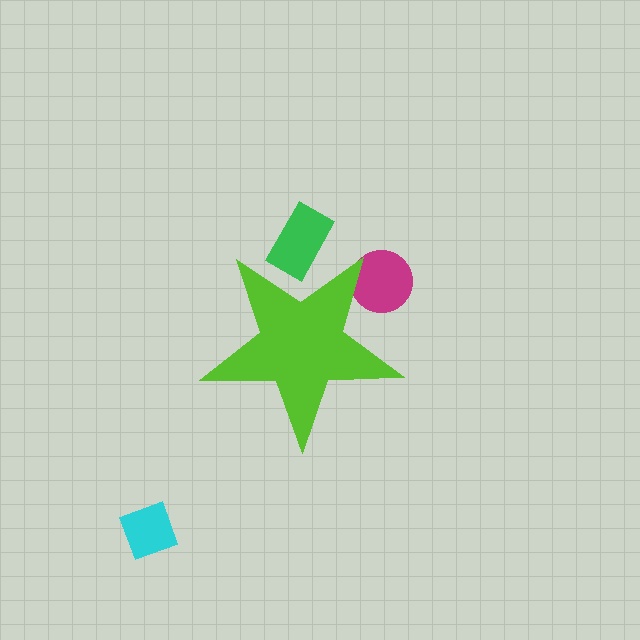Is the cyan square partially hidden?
No, the cyan square is fully visible.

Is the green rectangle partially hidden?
Yes, the green rectangle is partially hidden behind the lime star.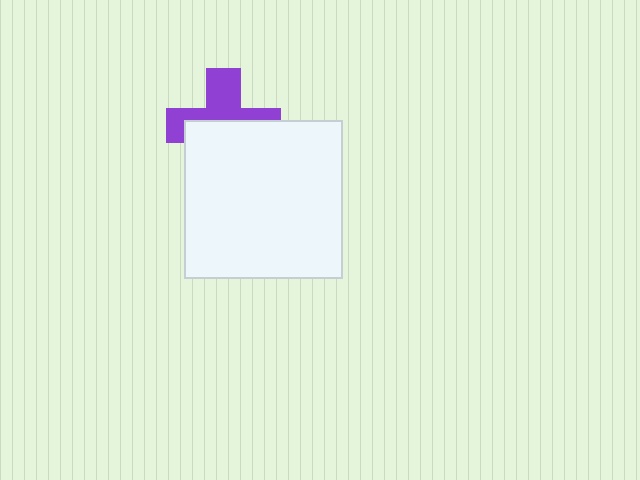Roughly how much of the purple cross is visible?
About half of it is visible (roughly 46%).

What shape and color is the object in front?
The object in front is a white square.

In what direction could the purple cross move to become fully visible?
The purple cross could move up. That would shift it out from behind the white square entirely.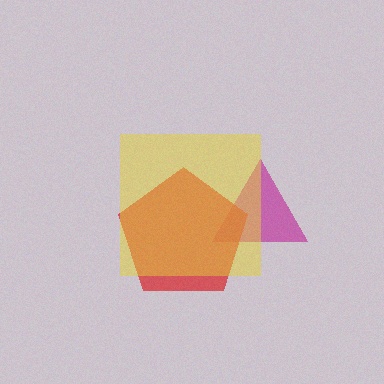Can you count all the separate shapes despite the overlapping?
Yes, there are 3 separate shapes.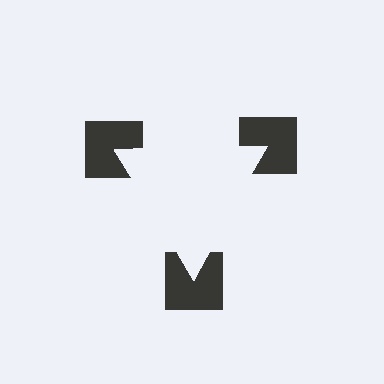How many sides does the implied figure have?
3 sides.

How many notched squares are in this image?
There are 3 — one at each vertex of the illusory triangle.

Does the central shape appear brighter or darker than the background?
It typically appears slightly brighter than the background, even though no actual brightness change is drawn.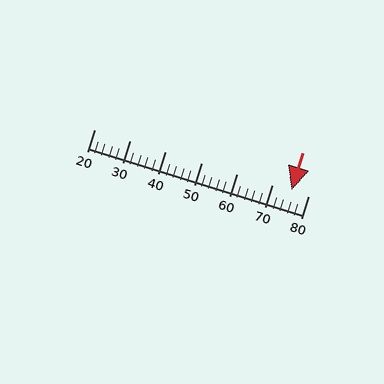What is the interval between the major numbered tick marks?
The major tick marks are spaced 10 units apart.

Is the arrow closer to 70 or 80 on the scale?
The arrow is closer to 80.